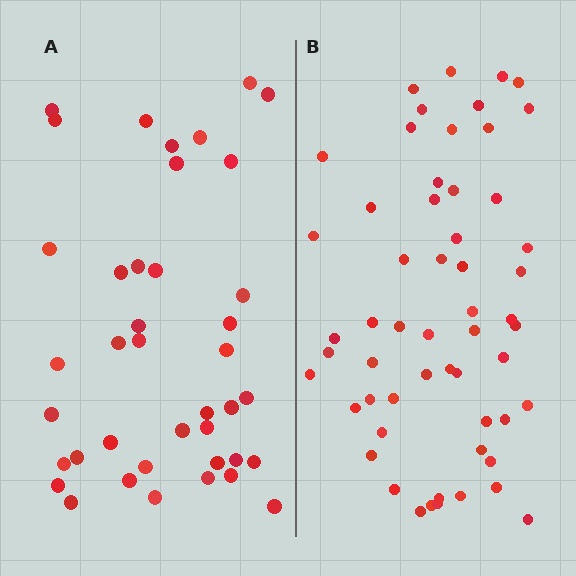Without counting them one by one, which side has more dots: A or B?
Region B (the right region) has more dots.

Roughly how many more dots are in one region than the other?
Region B has approximately 15 more dots than region A.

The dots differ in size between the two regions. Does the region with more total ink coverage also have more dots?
No. Region A has more total ink coverage because its dots are larger, but region B actually contains more individual dots. Total area can be misleading — the number of items is what matters here.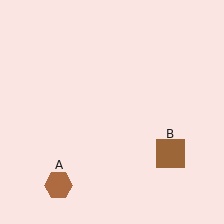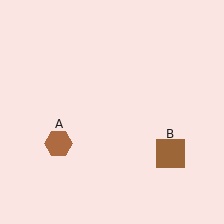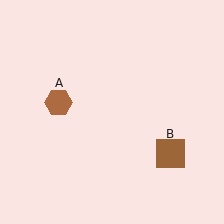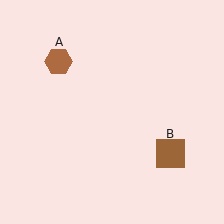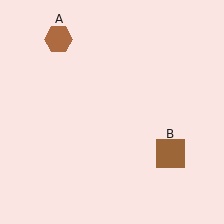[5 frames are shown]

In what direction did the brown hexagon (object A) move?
The brown hexagon (object A) moved up.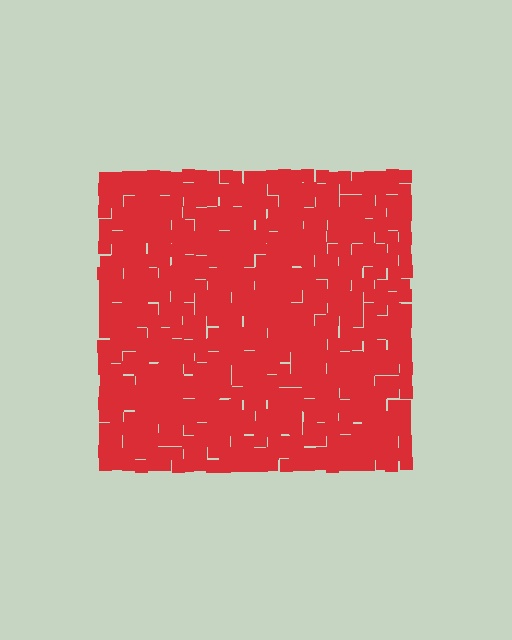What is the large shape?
The large shape is a square.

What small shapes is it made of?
It is made of small squares.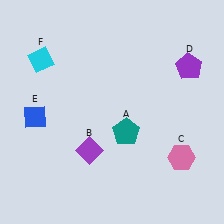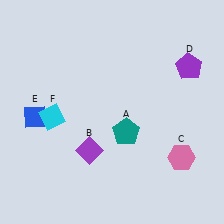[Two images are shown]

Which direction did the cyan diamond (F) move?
The cyan diamond (F) moved down.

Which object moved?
The cyan diamond (F) moved down.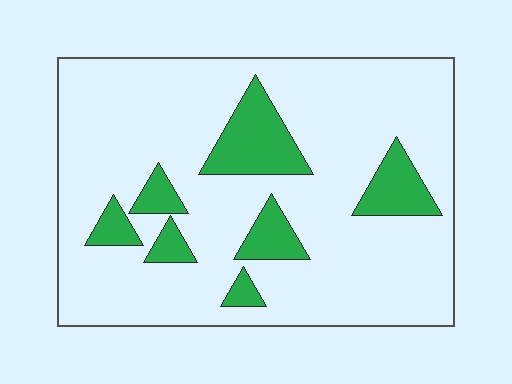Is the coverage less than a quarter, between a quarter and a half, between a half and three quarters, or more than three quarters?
Less than a quarter.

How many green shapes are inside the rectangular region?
7.